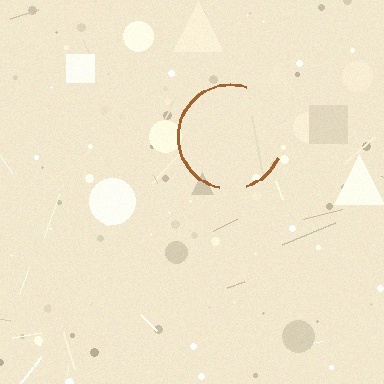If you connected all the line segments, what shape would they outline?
They would outline a circle.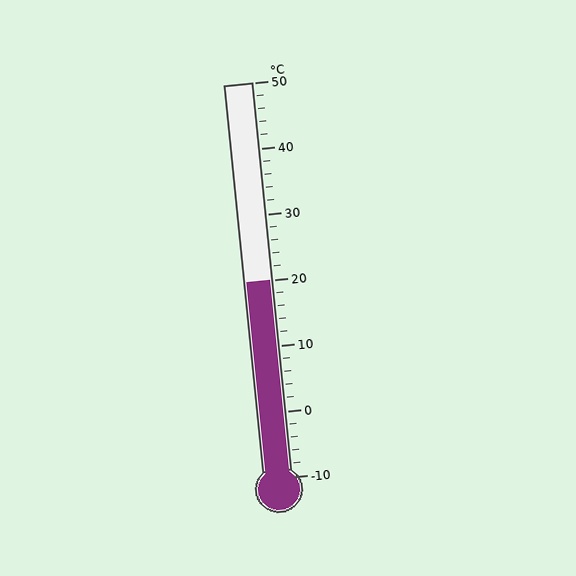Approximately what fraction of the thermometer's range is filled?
The thermometer is filled to approximately 50% of its range.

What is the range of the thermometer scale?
The thermometer scale ranges from -10°C to 50°C.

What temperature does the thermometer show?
The thermometer shows approximately 20°C.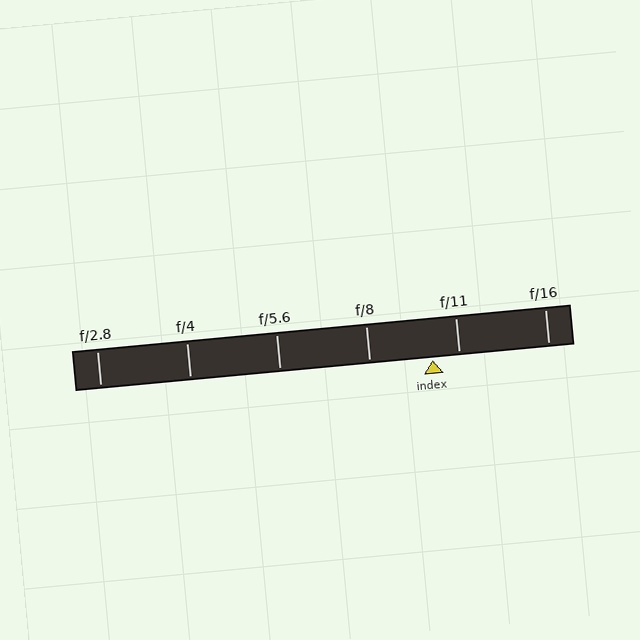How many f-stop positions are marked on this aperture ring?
There are 6 f-stop positions marked.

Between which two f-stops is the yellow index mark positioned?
The index mark is between f/8 and f/11.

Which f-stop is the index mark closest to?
The index mark is closest to f/11.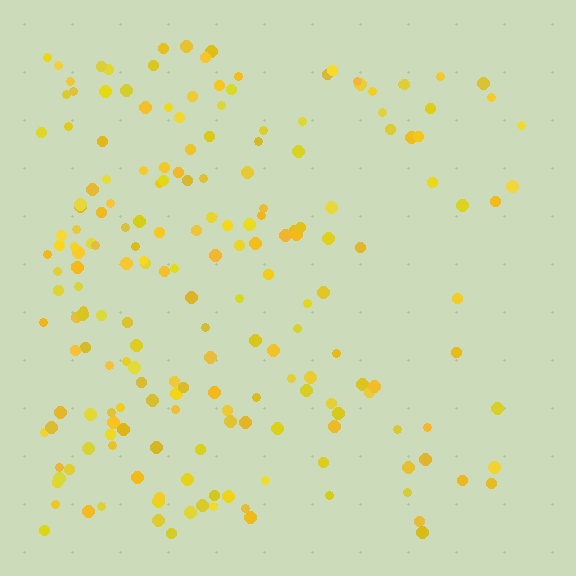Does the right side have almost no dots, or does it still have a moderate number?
Still a moderate number, just noticeably fewer than the left.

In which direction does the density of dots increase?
From right to left, with the left side densest.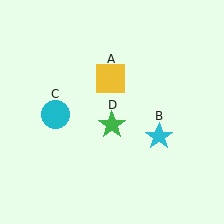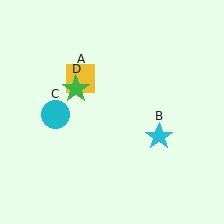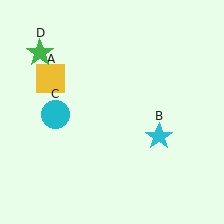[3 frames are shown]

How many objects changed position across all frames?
2 objects changed position: yellow square (object A), green star (object D).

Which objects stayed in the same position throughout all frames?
Cyan star (object B) and cyan circle (object C) remained stationary.